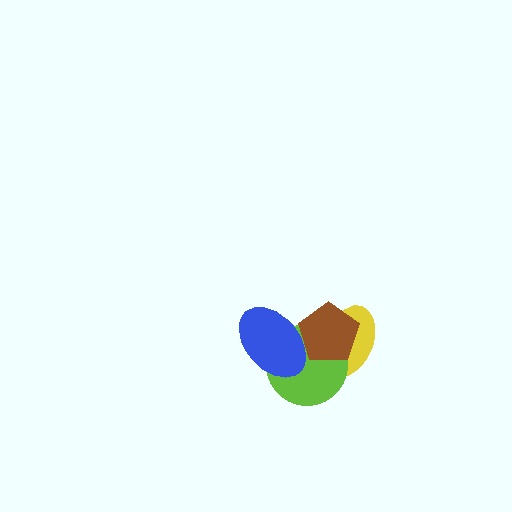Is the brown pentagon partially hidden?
No, no other shape covers it.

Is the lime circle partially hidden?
Yes, it is partially covered by another shape.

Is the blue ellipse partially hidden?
Yes, it is partially covered by another shape.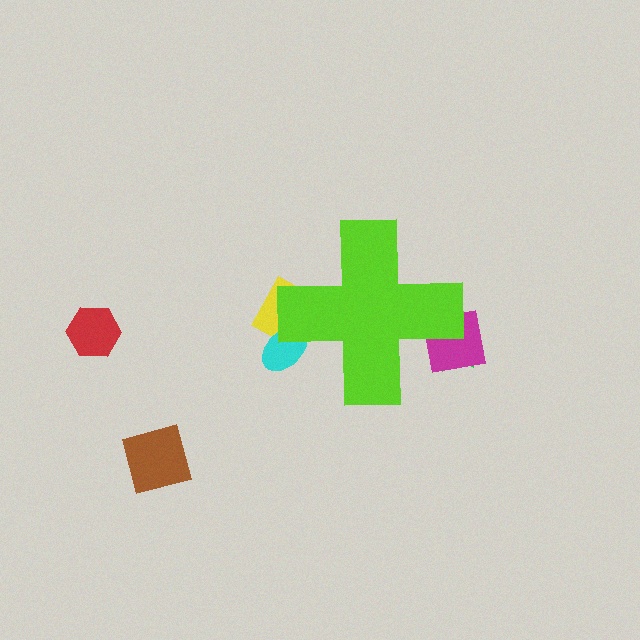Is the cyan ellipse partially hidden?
Yes, the cyan ellipse is partially hidden behind the lime cross.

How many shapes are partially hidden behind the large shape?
4 shapes are partially hidden.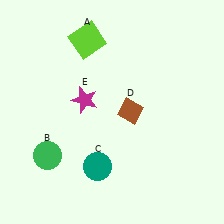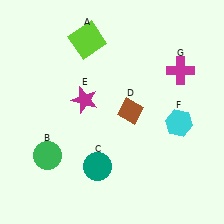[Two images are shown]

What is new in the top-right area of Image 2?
A magenta cross (G) was added in the top-right area of Image 2.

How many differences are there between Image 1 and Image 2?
There are 2 differences between the two images.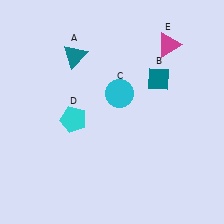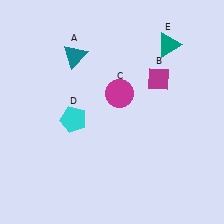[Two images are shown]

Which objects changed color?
B changed from teal to magenta. C changed from cyan to magenta. E changed from magenta to teal.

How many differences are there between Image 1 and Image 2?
There are 3 differences between the two images.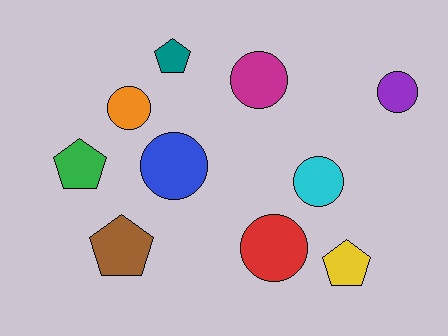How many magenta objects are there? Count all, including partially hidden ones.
There is 1 magenta object.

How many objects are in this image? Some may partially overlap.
There are 10 objects.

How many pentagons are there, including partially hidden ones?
There are 4 pentagons.